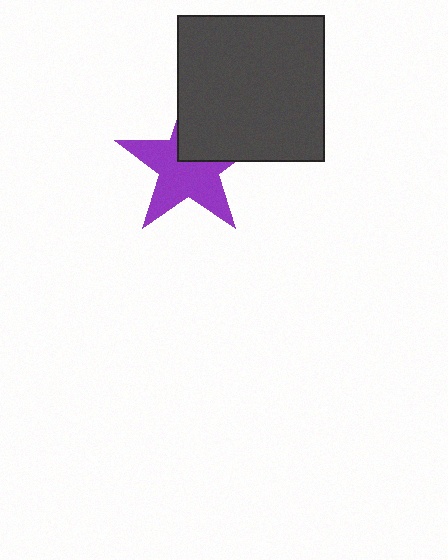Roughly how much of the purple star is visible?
Most of it is visible (roughly 66%).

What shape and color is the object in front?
The object in front is a dark gray square.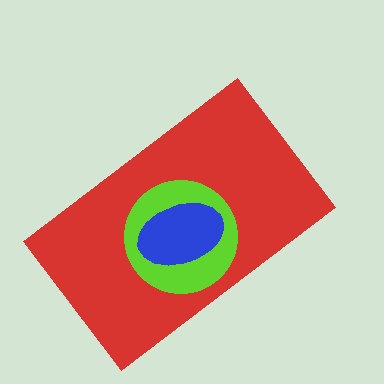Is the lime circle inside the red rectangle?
Yes.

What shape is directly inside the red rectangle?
The lime circle.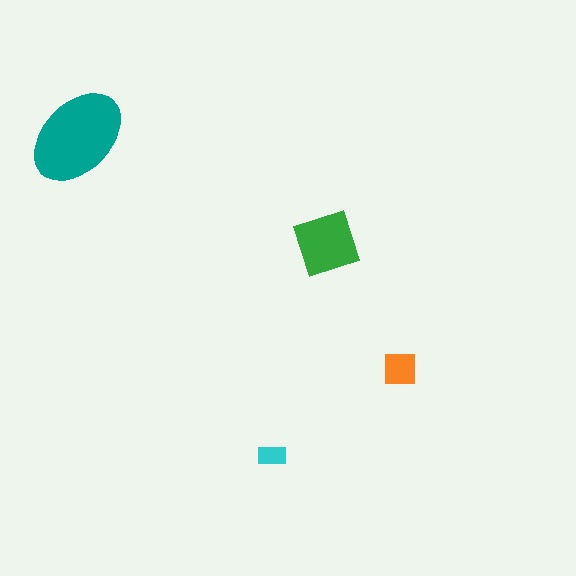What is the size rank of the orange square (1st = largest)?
3rd.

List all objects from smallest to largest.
The cyan rectangle, the orange square, the green diamond, the teal ellipse.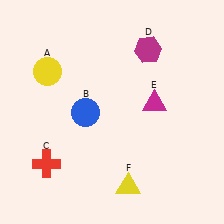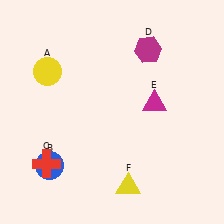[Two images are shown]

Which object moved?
The blue circle (B) moved down.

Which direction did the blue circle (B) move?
The blue circle (B) moved down.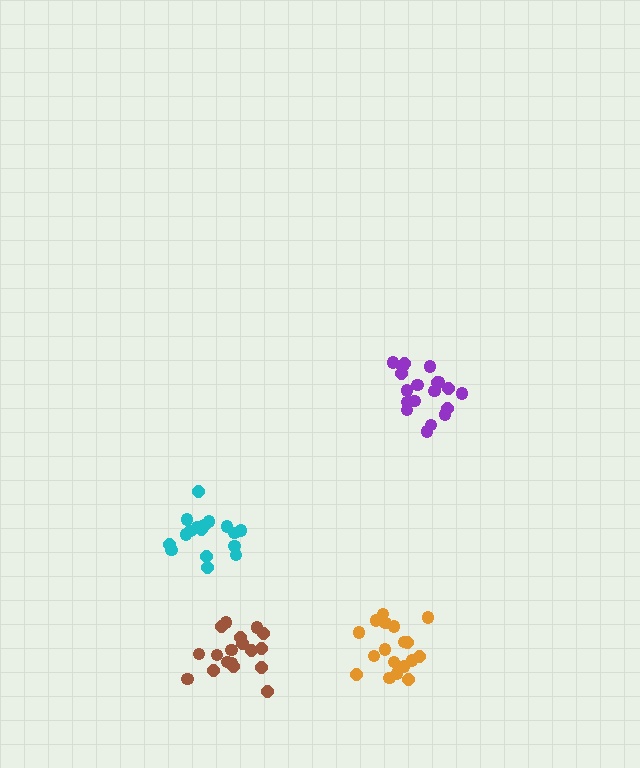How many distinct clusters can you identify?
There are 4 distinct clusters.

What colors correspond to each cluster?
The clusters are colored: purple, orange, brown, cyan.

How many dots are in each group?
Group 1: 20 dots, Group 2: 18 dots, Group 3: 18 dots, Group 4: 17 dots (73 total).